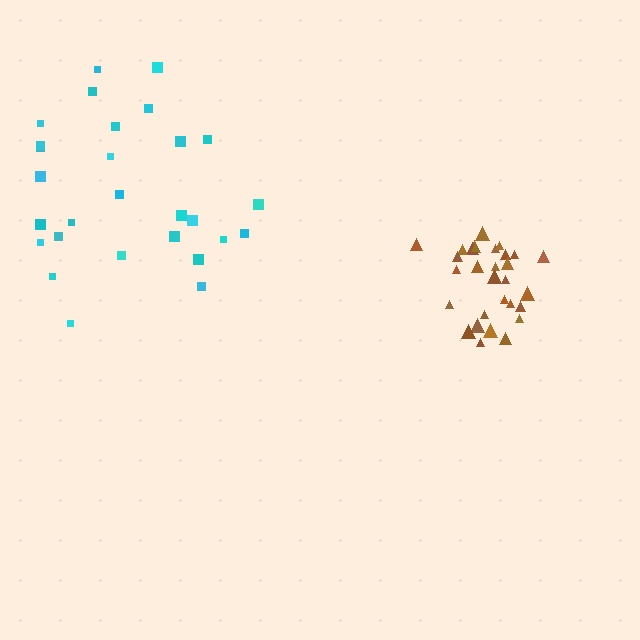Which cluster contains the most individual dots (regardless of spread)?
Brown (30).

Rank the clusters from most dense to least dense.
brown, cyan.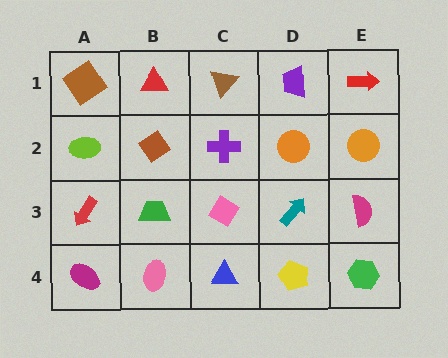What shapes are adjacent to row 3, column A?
A lime ellipse (row 2, column A), a magenta ellipse (row 4, column A), a green trapezoid (row 3, column B).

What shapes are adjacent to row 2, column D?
A purple trapezoid (row 1, column D), a teal arrow (row 3, column D), a purple cross (row 2, column C), an orange circle (row 2, column E).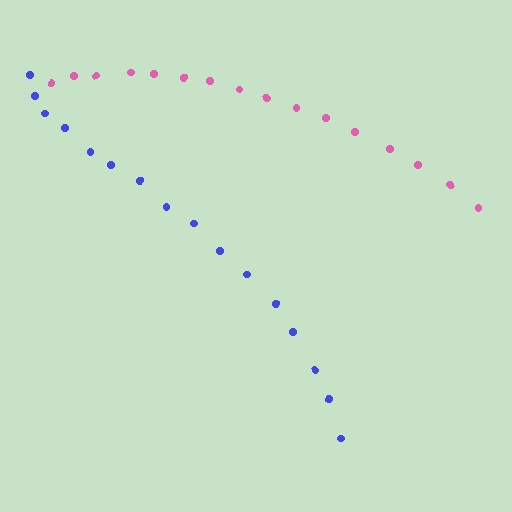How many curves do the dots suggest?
There are 2 distinct paths.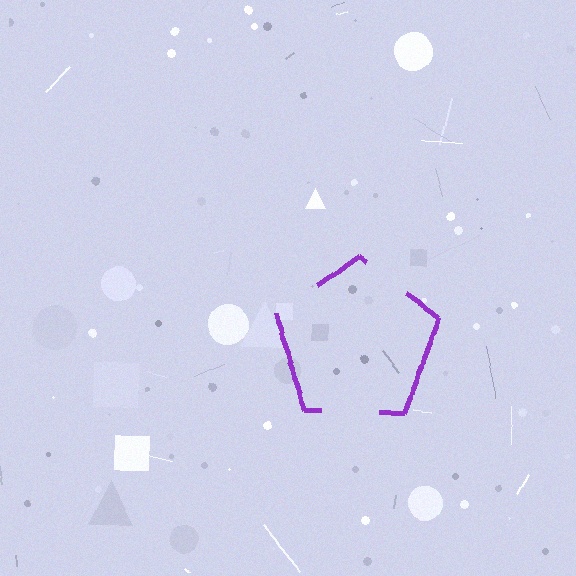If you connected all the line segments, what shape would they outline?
They would outline a pentagon.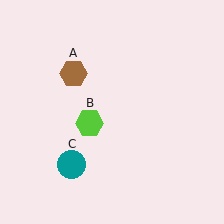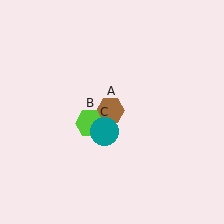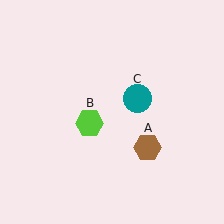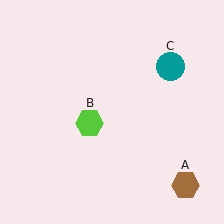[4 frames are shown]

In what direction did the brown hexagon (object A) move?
The brown hexagon (object A) moved down and to the right.